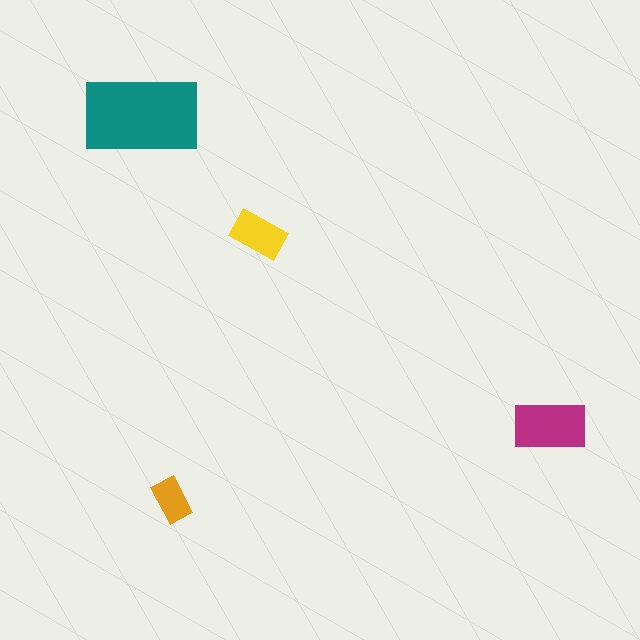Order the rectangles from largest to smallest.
the teal one, the magenta one, the yellow one, the orange one.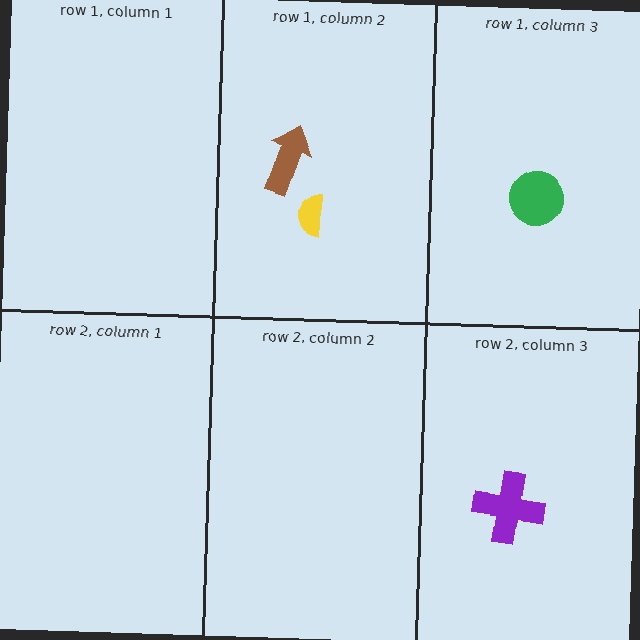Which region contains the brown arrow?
The row 1, column 2 region.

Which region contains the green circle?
The row 1, column 3 region.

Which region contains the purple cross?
The row 2, column 3 region.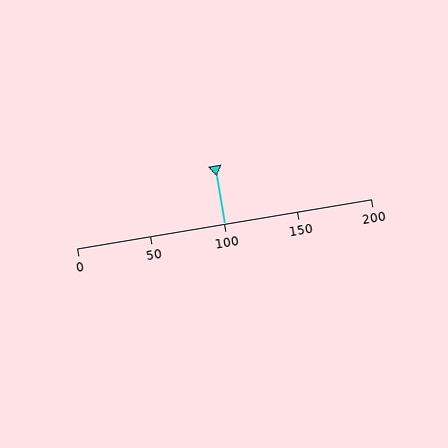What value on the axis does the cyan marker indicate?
The marker indicates approximately 100.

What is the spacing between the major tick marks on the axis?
The major ticks are spaced 50 apart.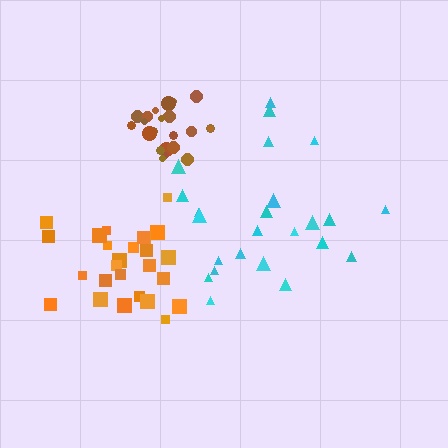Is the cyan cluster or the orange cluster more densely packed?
Orange.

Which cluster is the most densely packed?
Brown.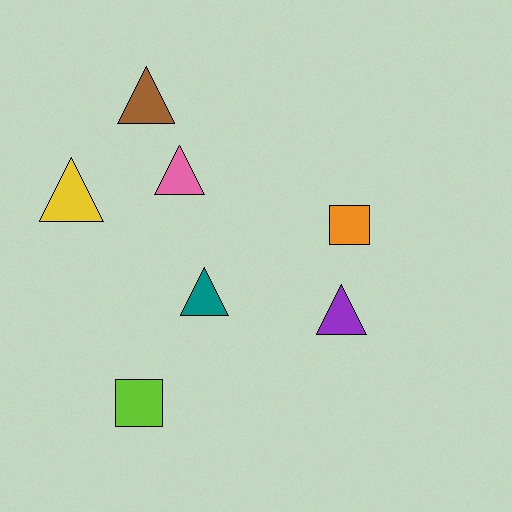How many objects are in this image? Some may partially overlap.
There are 7 objects.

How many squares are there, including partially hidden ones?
There are 2 squares.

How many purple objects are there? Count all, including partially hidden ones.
There is 1 purple object.